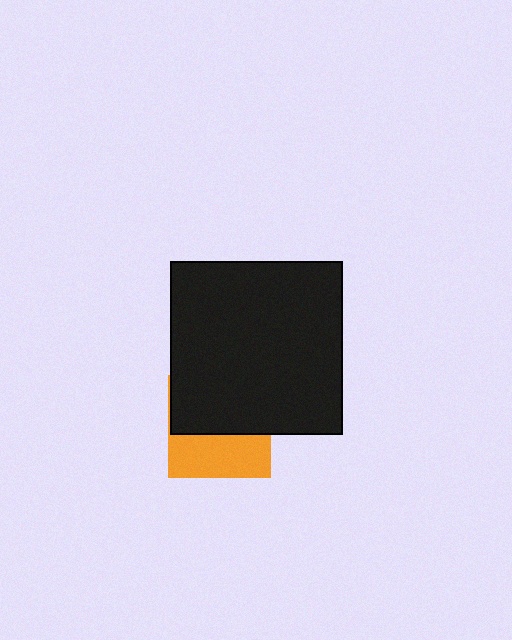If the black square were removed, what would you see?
You would see the complete orange square.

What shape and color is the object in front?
The object in front is a black square.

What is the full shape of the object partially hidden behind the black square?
The partially hidden object is an orange square.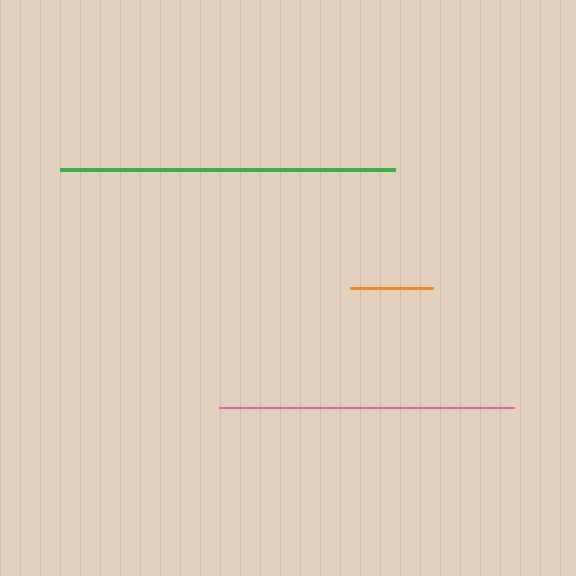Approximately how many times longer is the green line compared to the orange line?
The green line is approximately 4.1 times the length of the orange line.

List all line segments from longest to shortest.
From longest to shortest: green, pink, orange.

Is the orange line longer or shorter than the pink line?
The pink line is longer than the orange line.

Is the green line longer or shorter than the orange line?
The green line is longer than the orange line.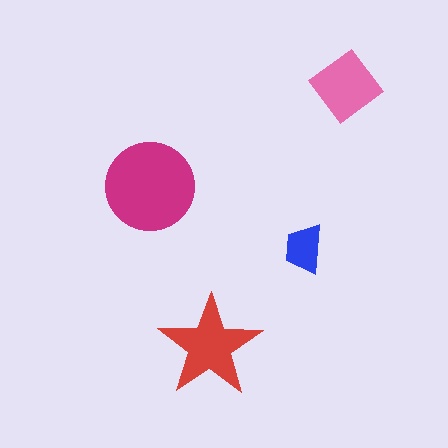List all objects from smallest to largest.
The blue trapezoid, the pink diamond, the red star, the magenta circle.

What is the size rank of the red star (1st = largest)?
2nd.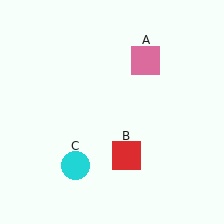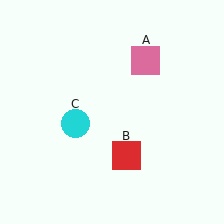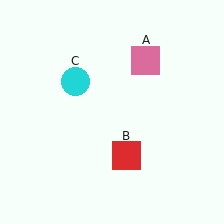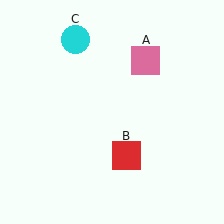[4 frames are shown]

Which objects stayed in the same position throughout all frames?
Pink square (object A) and red square (object B) remained stationary.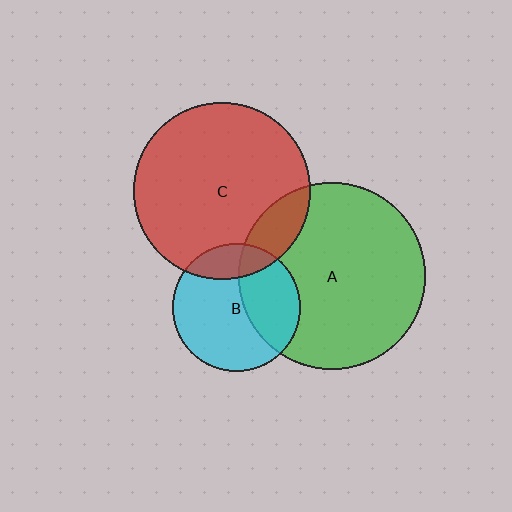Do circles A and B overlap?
Yes.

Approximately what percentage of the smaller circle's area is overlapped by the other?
Approximately 35%.